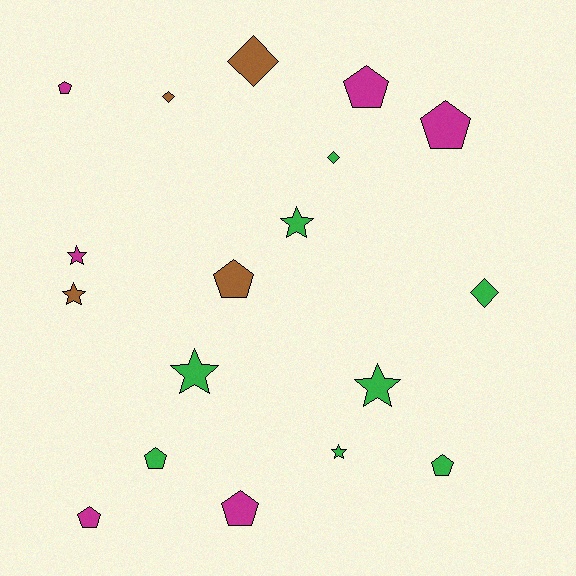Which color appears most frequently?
Green, with 8 objects.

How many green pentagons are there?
There are 2 green pentagons.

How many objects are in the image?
There are 18 objects.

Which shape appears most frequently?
Pentagon, with 8 objects.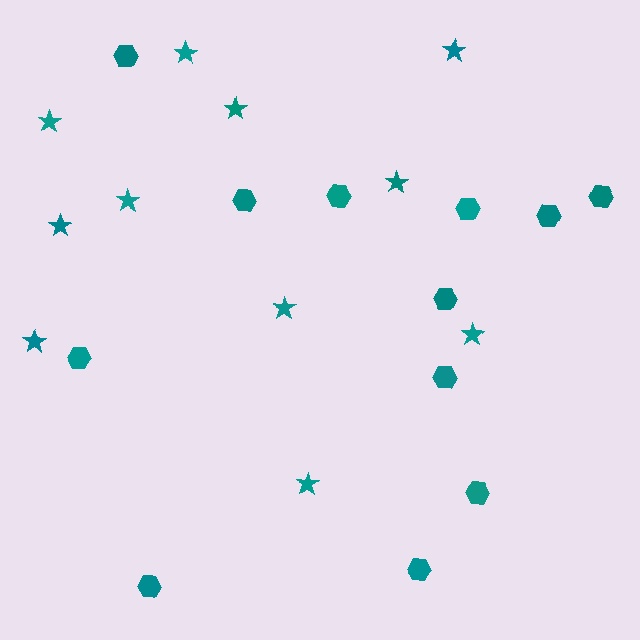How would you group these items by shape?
There are 2 groups: one group of hexagons (12) and one group of stars (11).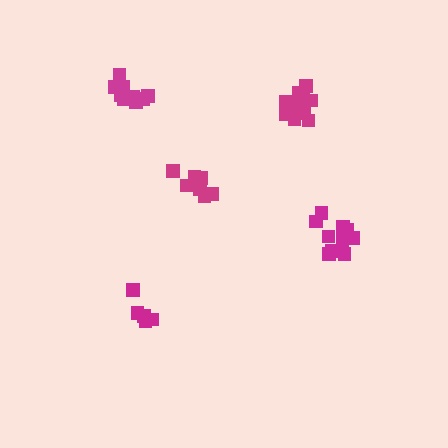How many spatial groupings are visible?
There are 5 spatial groupings.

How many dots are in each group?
Group 1: 10 dots, Group 2: 7 dots, Group 3: 11 dots, Group 4: 6 dots, Group 5: 11 dots (45 total).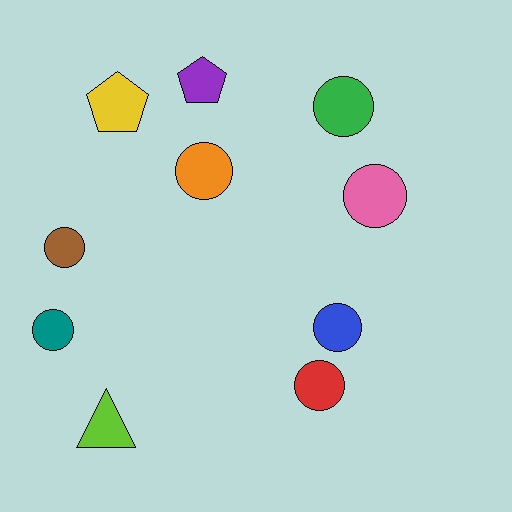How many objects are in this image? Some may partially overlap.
There are 10 objects.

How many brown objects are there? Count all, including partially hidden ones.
There is 1 brown object.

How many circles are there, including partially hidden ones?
There are 7 circles.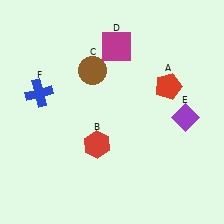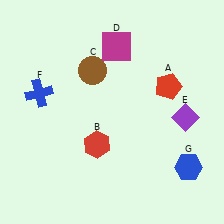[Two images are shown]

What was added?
A blue hexagon (G) was added in Image 2.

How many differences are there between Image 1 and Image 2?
There is 1 difference between the two images.